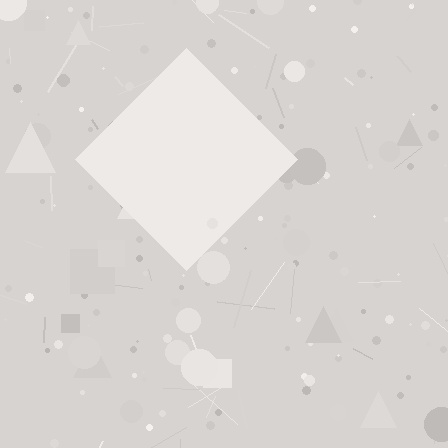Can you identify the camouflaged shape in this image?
The camouflaged shape is a diamond.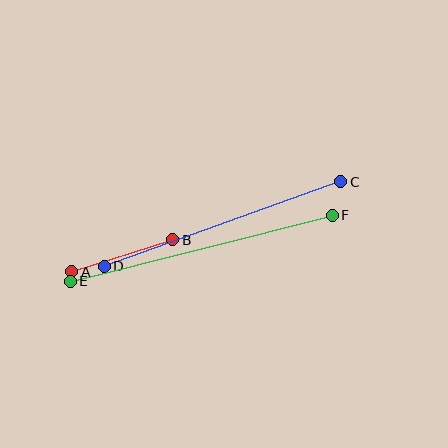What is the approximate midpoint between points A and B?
The midpoint is at approximately (122, 256) pixels.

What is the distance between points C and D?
The distance is approximately 251 pixels.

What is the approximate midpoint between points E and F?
The midpoint is at approximately (201, 248) pixels.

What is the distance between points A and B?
The distance is approximately 106 pixels.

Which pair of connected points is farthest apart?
Points E and F are farthest apart.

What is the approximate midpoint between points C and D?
The midpoint is at approximately (223, 224) pixels.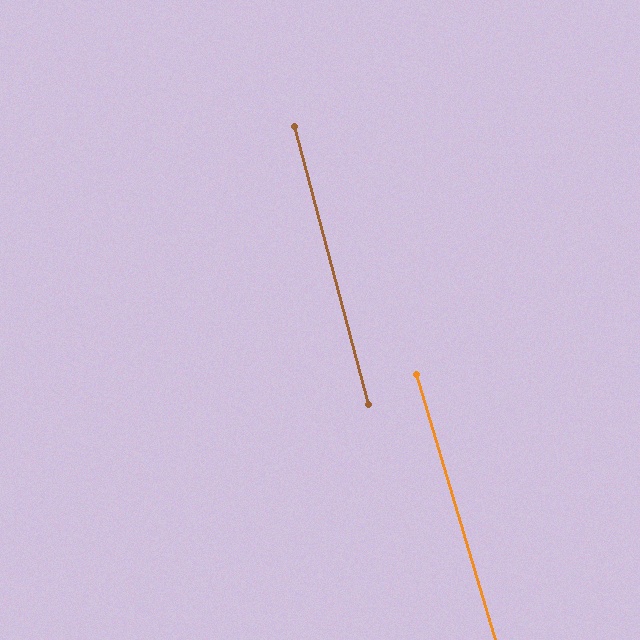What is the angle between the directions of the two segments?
Approximately 2 degrees.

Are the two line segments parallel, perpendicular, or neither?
Parallel — their directions differ by only 1.6°.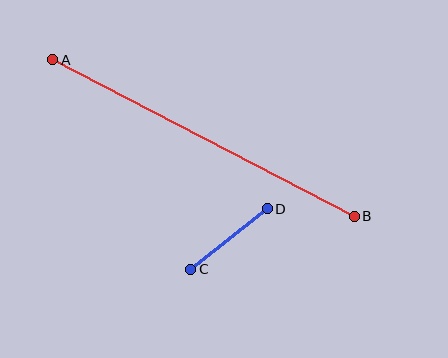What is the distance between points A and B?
The distance is approximately 340 pixels.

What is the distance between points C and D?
The distance is approximately 97 pixels.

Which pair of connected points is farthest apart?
Points A and B are farthest apart.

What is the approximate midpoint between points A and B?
The midpoint is at approximately (203, 138) pixels.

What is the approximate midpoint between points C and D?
The midpoint is at approximately (229, 239) pixels.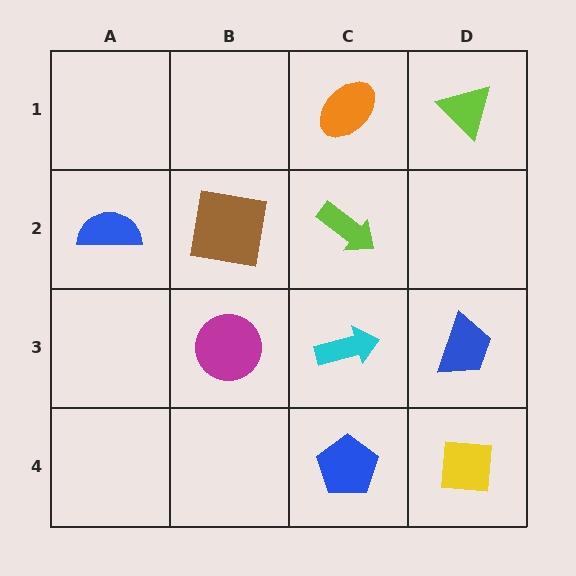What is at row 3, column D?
A blue trapezoid.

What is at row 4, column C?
A blue pentagon.